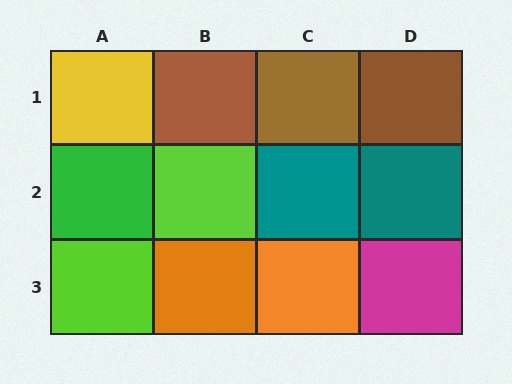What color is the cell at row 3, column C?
Orange.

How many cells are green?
1 cell is green.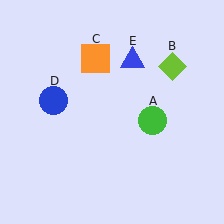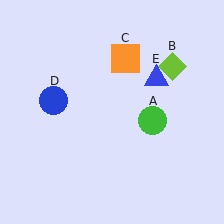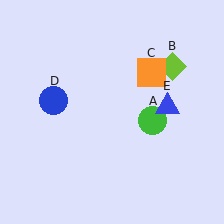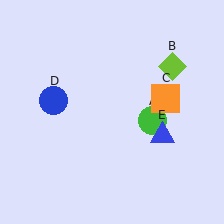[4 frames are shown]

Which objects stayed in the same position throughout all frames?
Green circle (object A) and lime diamond (object B) and blue circle (object D) remained stationary.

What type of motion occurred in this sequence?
The orange square (object C), blue triangle (object E) rotated clockwise around the center of the scene.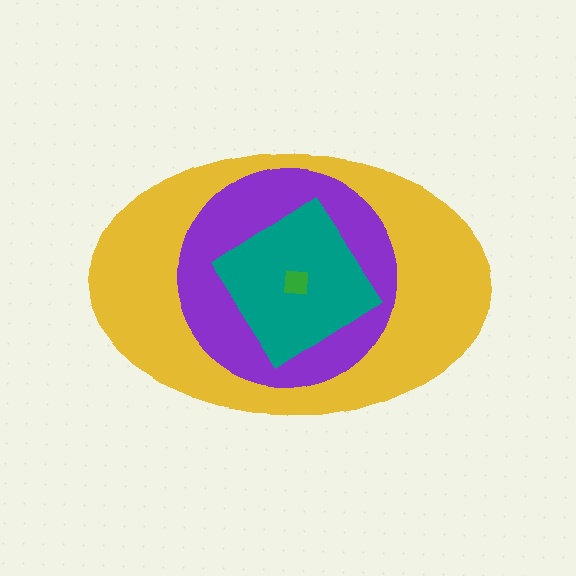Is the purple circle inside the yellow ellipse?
Yes.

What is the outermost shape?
The yellow ellipse.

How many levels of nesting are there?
4.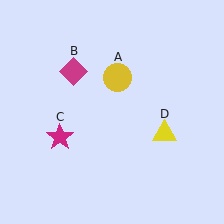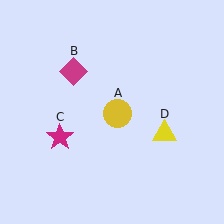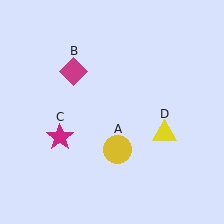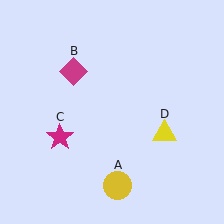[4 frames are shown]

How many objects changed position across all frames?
1 object changed position: yellow circle (object A).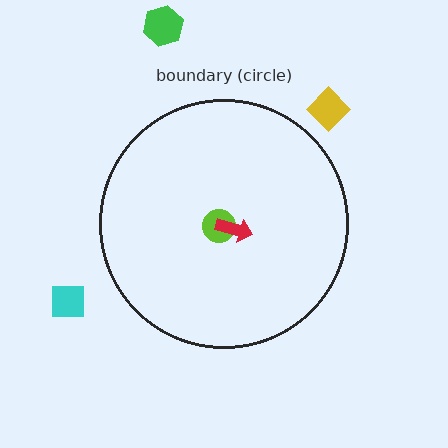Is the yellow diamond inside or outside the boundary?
Outside.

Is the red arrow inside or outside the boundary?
Inside.